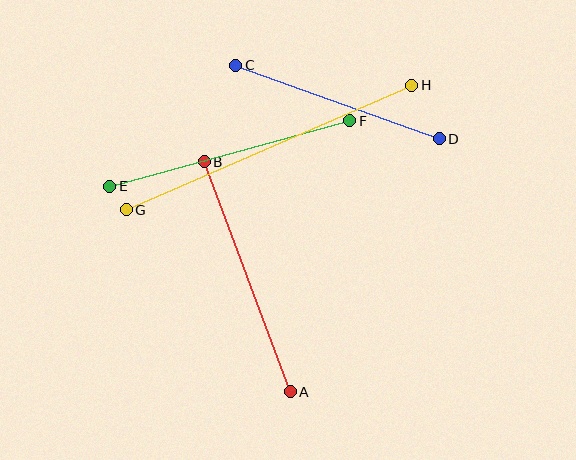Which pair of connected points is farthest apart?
Points G and H are farthest apart.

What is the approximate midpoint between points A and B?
The midpoint is at approximately (247, 277) pixels.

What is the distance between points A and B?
The distance is approximately 245 pixels.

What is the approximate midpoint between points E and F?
The midpoint is at approximately (230, 153) pixels.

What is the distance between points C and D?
The distance is approximately 216 pixels.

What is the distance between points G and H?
The distance is approximately 311 pixels.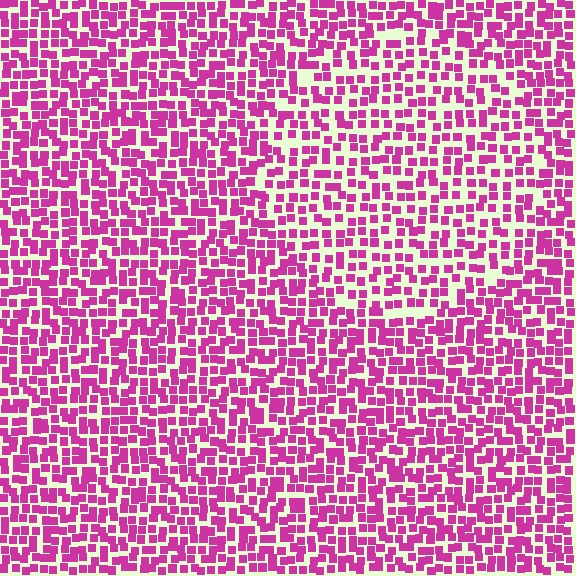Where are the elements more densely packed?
The elements are more densely packed outside the circle boundary.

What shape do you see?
I see a circle.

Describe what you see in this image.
The image contains small magenta elements arranged at two different densities. A circle-shaped region is visible where the elements are less densely packed than the surrounding area.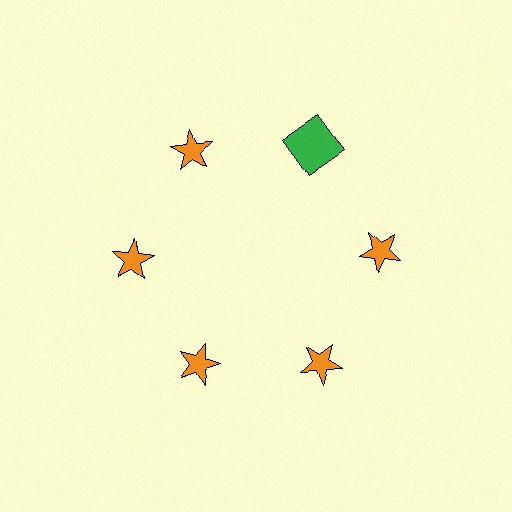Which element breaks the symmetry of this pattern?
The green square at roughly the 1 o'clock position breaks the symmetry. All other shapes are orange stars.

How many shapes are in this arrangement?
There are 6 shapes arranged in a ring pattern.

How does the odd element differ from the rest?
It differs in both color (green instead of orange) and shape (square instead of star).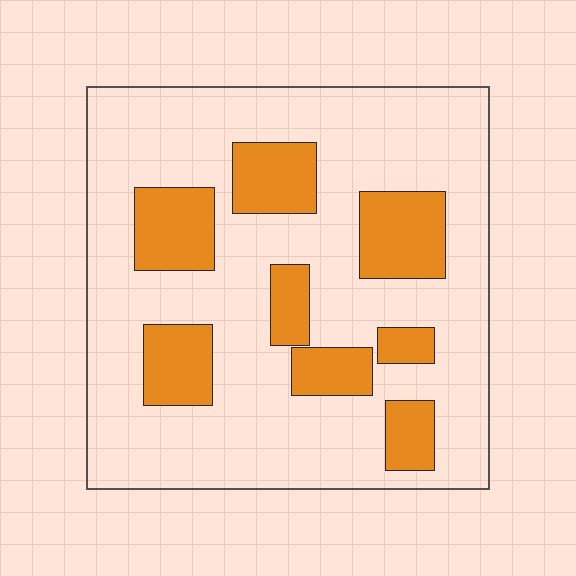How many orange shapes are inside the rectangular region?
8.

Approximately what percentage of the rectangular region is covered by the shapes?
Approximately 25%.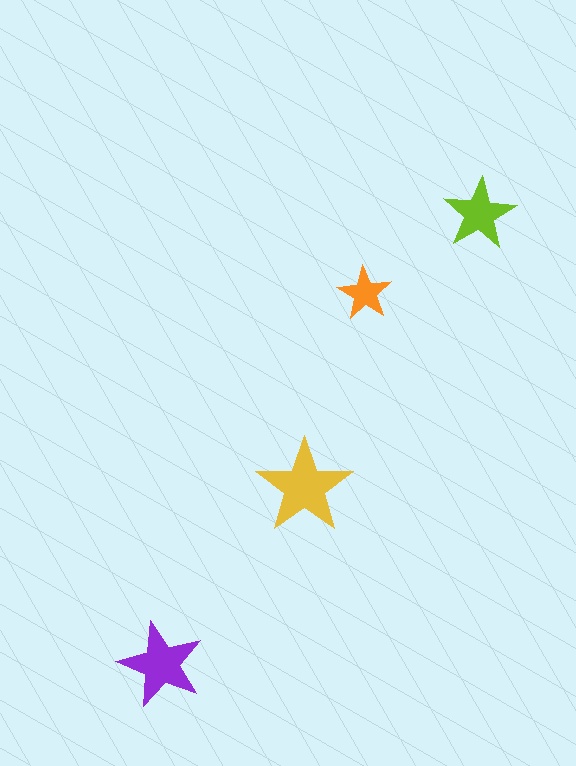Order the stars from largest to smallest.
the yellow one, the purple one, the lime one, the orange one.